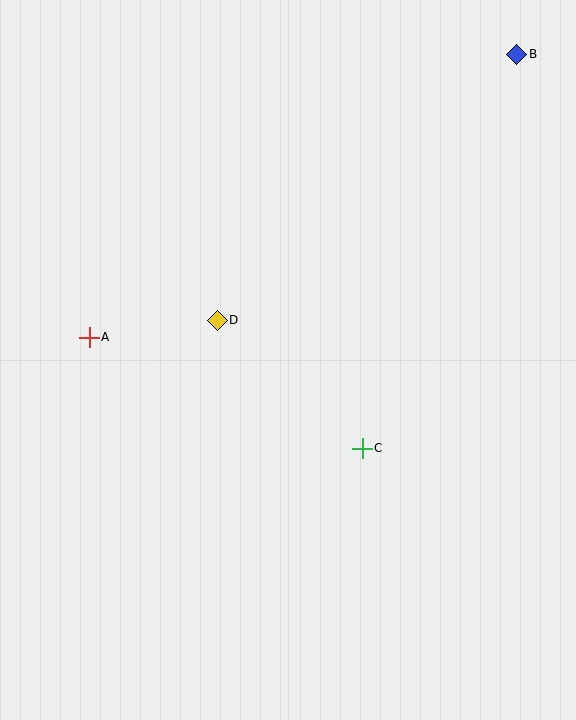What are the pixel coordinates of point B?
Point B is at (517, 54).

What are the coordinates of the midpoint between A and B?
The midpoint between A and B is at (303, 196).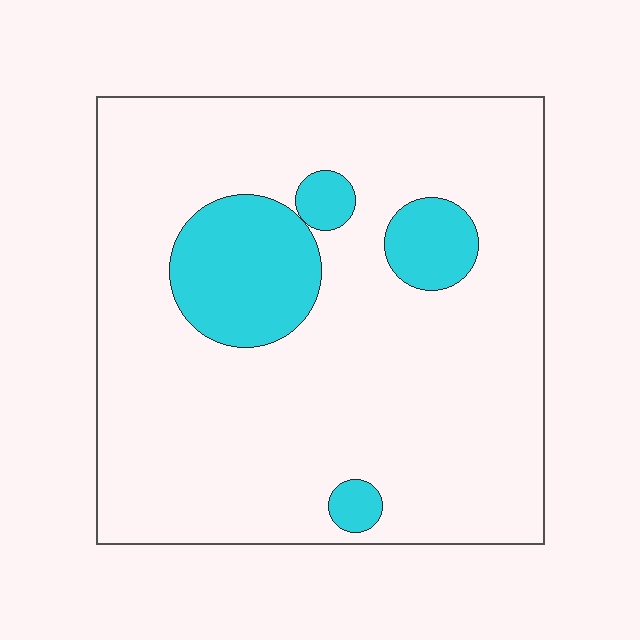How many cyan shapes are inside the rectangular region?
4.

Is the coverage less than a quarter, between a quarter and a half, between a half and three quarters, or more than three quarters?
Less than a quarter.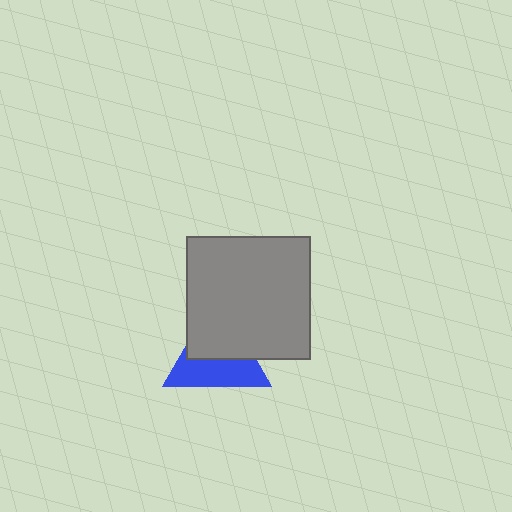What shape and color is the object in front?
The object in front is a gray square.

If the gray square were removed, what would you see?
You would see the complete blue triangle.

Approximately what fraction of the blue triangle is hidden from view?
Roughly 50% of the blue triangle is hidden behind the gray square.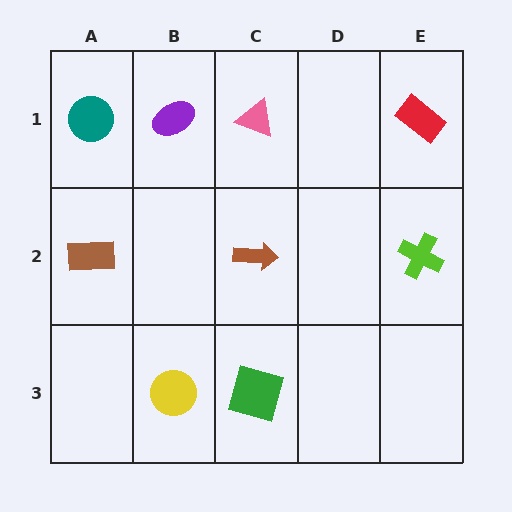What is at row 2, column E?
A lime cross.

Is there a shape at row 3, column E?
No, that cell is empty.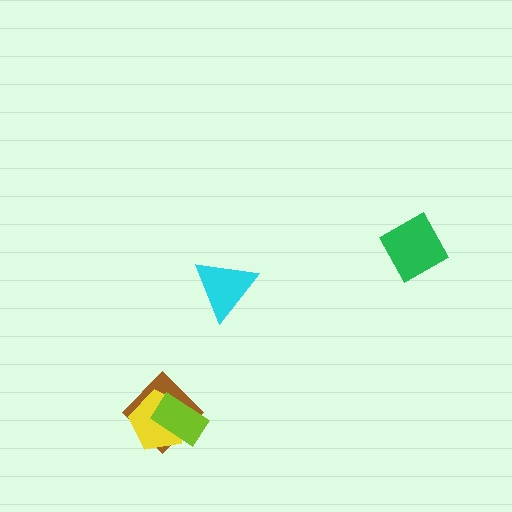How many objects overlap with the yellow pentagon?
2 objects overlap with the yellow pentagon.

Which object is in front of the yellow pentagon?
The lime rectangle is in front of the yellow pentagon.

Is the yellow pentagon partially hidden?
Yes, it is partially covered by another shape.